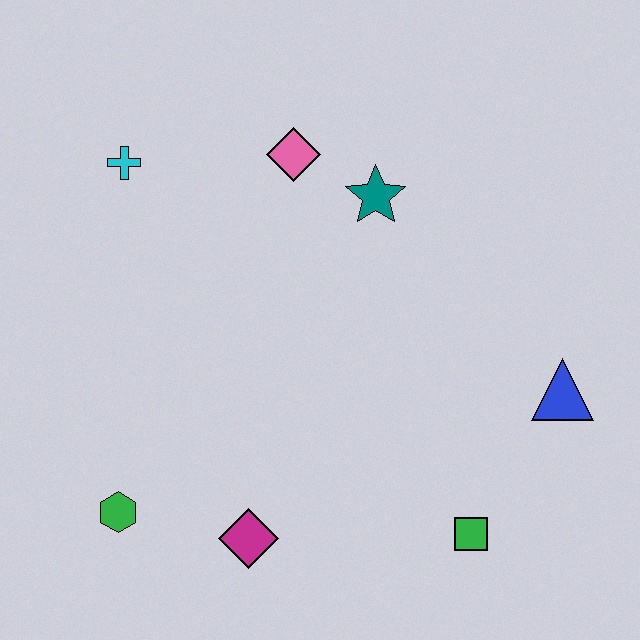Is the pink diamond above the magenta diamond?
Yes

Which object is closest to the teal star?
The pink diamond is closest to the teal star.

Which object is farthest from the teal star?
The green hexagon is farthest from the teal star.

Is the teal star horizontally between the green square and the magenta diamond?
Yes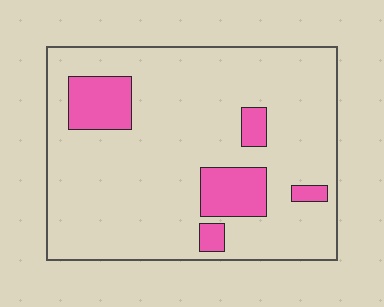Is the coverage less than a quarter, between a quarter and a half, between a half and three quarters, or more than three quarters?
Less than a quarter.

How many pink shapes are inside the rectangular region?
5.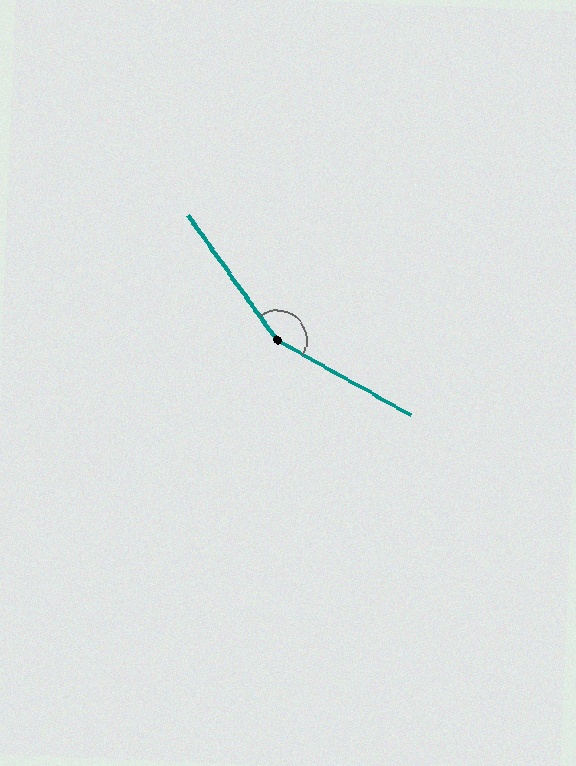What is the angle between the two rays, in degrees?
Approximately 154 degrees.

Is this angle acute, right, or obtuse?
It is obtuse.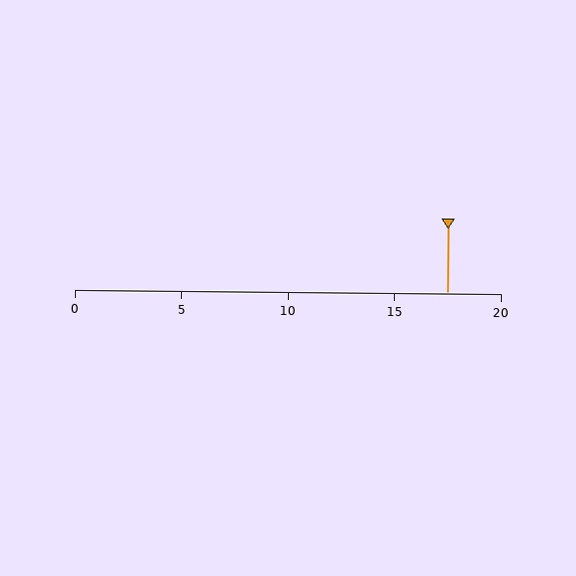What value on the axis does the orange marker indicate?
The marker indicates approximately 17.5.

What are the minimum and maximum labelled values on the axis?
The axis runs from 0 to 20.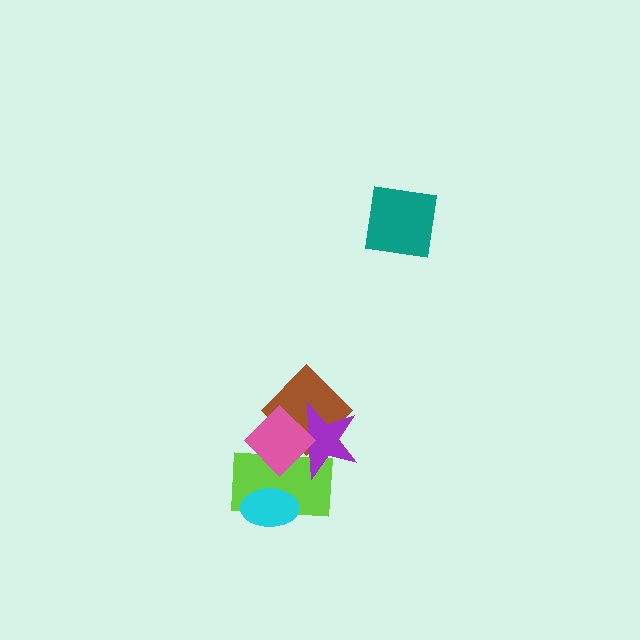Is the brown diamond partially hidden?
Yes, it is partially covered by another shape.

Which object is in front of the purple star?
The pink diamond is in front of the purple star.